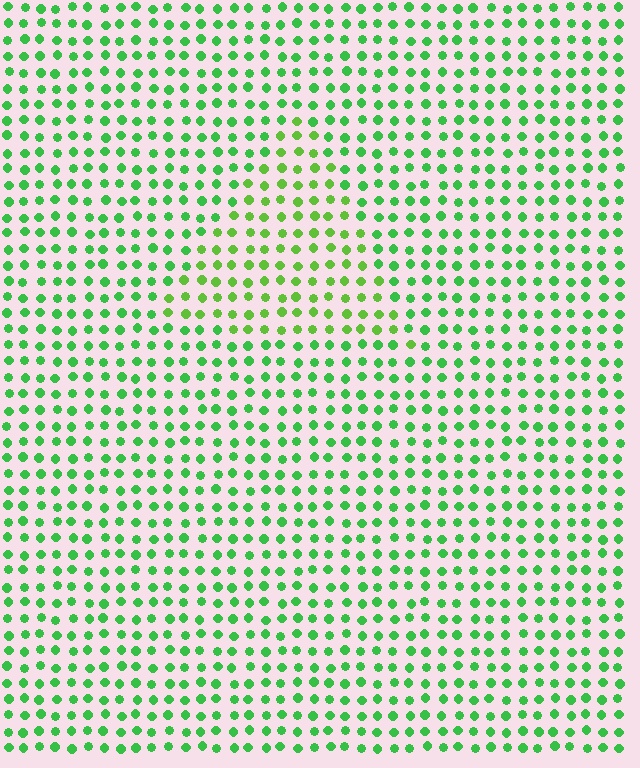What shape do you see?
I see a triangle.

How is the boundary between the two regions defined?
The boundary is defined purely by a slight shift in hue (about 24 degrees). Spacing, size, and orientation are identical on both sides.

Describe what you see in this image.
The image is filled with small green elements in a uniform arrangement. A triangle-shaped region is visible where the elements are tinted to a slightly different hue, forming a subtle color boundary.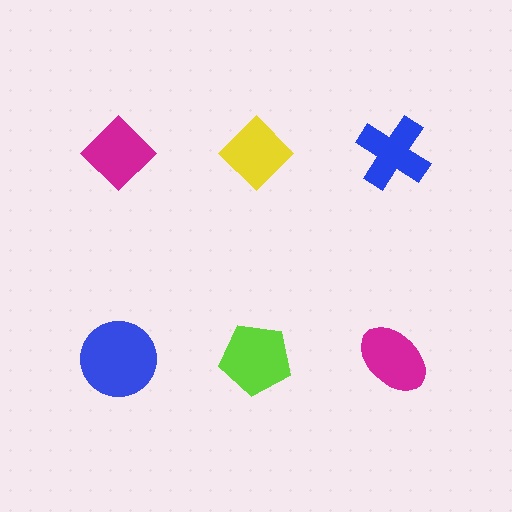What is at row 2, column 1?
A blue circle.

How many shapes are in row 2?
3 shapes.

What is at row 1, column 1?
A magenta diamond.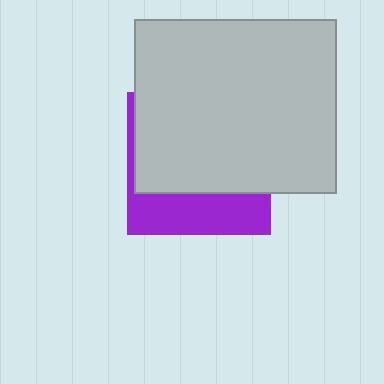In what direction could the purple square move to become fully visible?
The purple square could move down. That would shift it out from behind the light gray rectangle entirely.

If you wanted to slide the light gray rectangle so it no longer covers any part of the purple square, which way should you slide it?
Slide it up — that is the most direct way to separate the two shapes.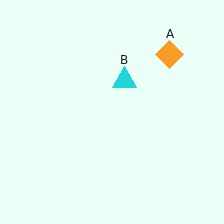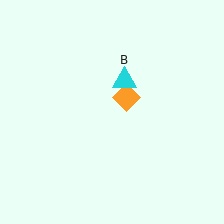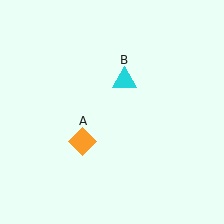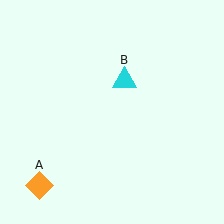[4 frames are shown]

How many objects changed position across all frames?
1 object changed position: orange diamond (object A).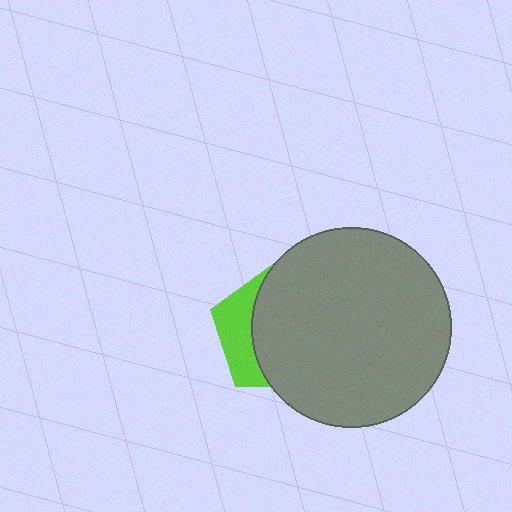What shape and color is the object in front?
The object in front is a gray circle.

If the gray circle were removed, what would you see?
You would see the complete lime pentagon.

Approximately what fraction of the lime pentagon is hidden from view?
Roughly 70% of the lime pentagon is hidden behind the gray circle.